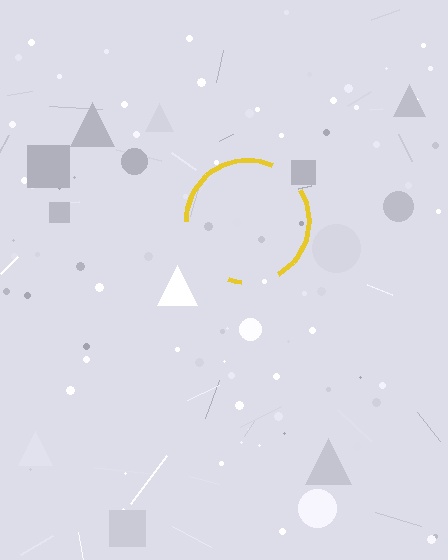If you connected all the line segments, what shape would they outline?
They would outline a circle.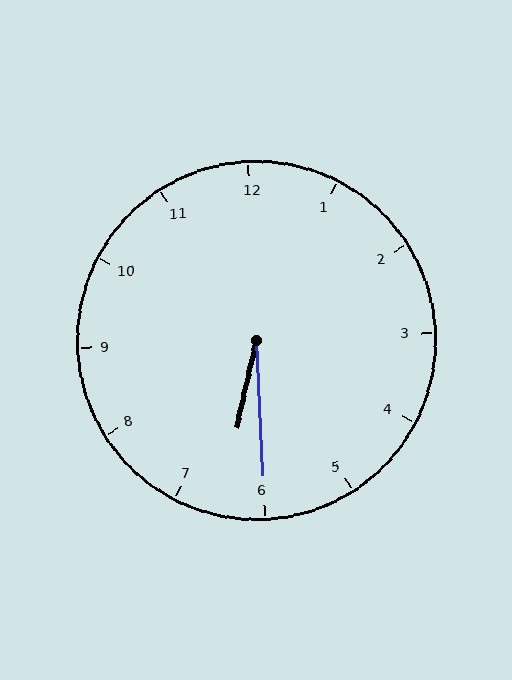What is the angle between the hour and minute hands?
Approximately 15 degrees.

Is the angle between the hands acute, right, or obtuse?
It is acute.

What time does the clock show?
6:30.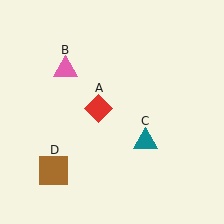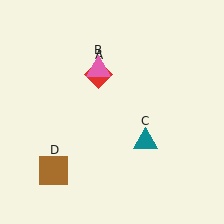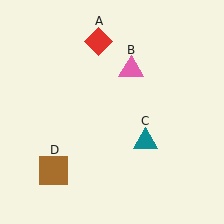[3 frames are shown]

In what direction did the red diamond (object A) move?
The red diamond (object A) moved up.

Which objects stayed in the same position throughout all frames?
Teal triangle (object C) and brown square (object D) remained stationary.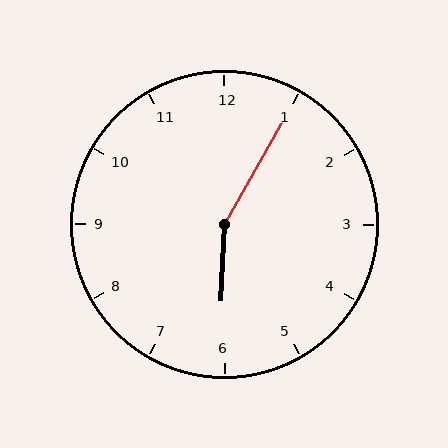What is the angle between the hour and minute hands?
Approximately 152 degrees.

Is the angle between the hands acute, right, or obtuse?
It is obtuse.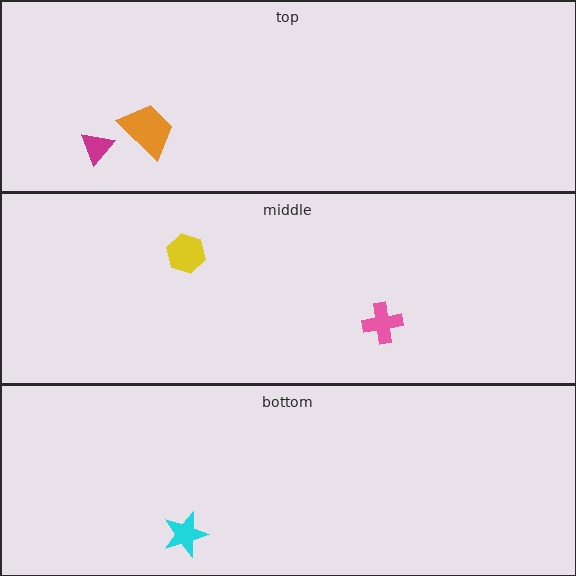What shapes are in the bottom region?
The cyan star.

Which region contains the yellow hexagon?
The middle region.